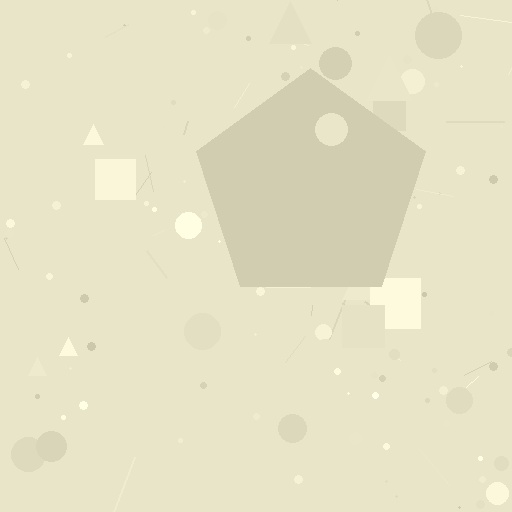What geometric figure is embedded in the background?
A pentagon is embedded in the background.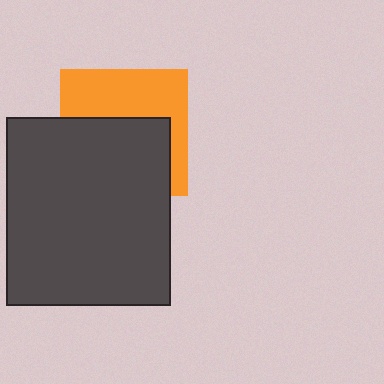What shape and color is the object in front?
The object in front is a dark gray rectangle.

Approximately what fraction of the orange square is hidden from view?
Roughly 54% of the orange square is hidden behind the dark gray rectangle.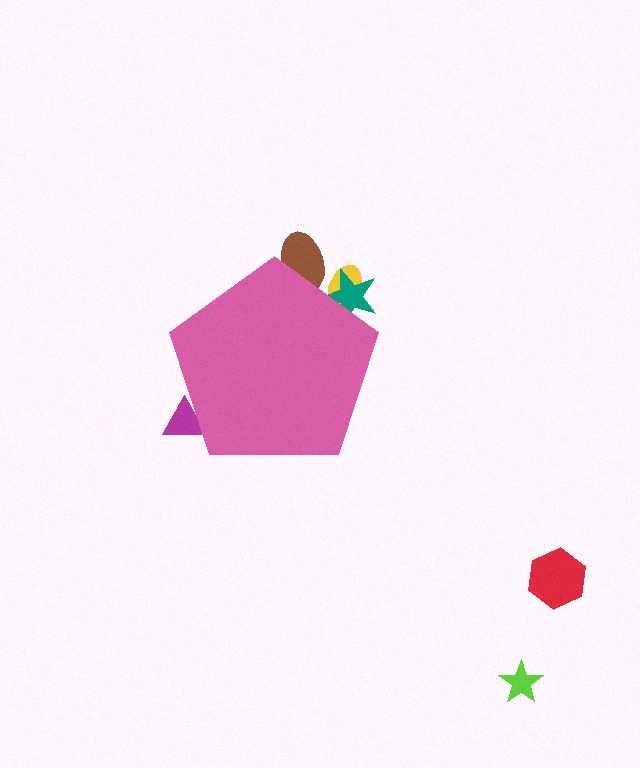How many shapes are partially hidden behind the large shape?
4 shapes are partially hidden.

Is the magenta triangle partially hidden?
Yes, the magenta triangle is partially hidden behind the pink pentagon.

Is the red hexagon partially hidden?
No, the red hexagon is fully visible.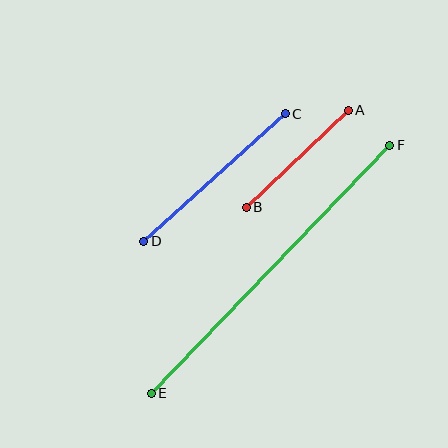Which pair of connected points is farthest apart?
Points E and F are farthest apart.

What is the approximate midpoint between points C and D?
The midpoint is at approximately (214, 178) pixels.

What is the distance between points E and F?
The distance is approximately 344 pixels.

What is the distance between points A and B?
The distance is approximately 141 pixels.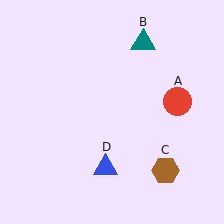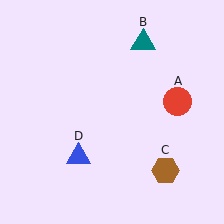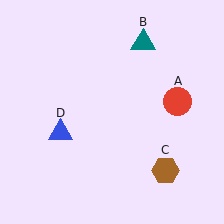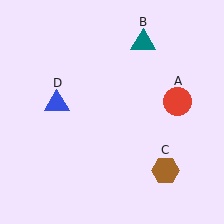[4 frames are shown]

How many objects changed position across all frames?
1 object changed position: blue triangle (object D).